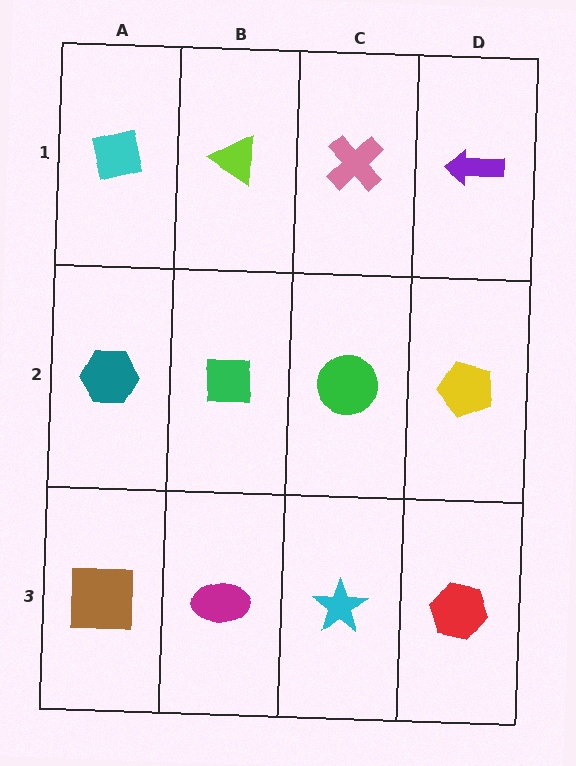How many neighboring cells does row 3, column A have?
2.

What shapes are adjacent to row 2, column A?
A cyan square (row 1, column A), a brown square (row 3, column A), a green square (row 2, column B).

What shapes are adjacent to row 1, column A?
A teal hexagon (row 2, column A), a lime triangle (row 1, column B).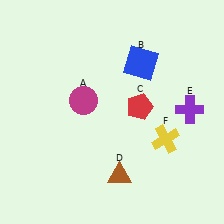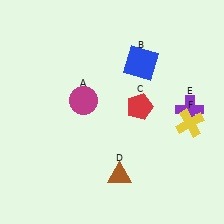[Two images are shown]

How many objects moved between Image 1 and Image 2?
1 object moved between the two images.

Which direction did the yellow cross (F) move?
The yellow cross (F) moved right.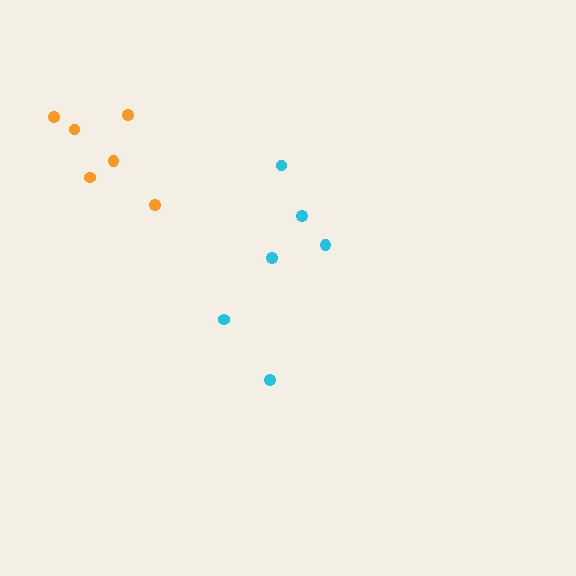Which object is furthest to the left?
The orange cluster is leftmost.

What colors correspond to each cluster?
The clusters are colored: cyan, orange.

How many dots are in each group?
Group 1: 6 dots, Group 2: 6 dots (12 total).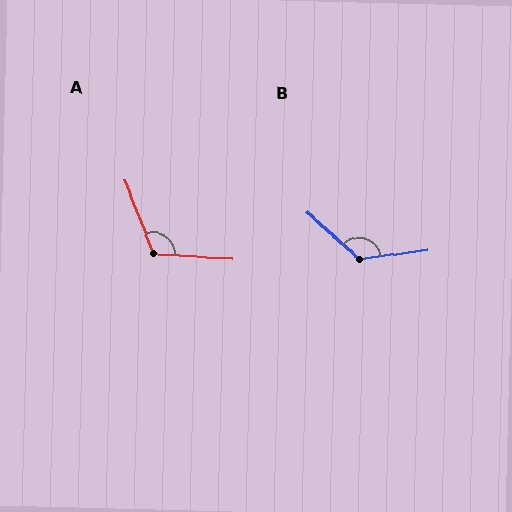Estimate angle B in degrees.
Approximately 131 degrees.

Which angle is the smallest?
A, at approximately 115 degrees.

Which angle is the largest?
B, at approximately 131 degrees.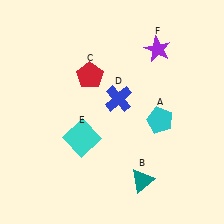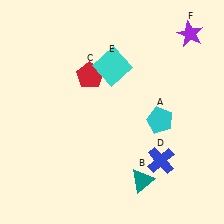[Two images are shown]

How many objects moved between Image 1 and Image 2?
3 objects moved between the two images.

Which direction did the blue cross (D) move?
The blue cross (D) moved down.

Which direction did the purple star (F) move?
The purple star (F) moved right.